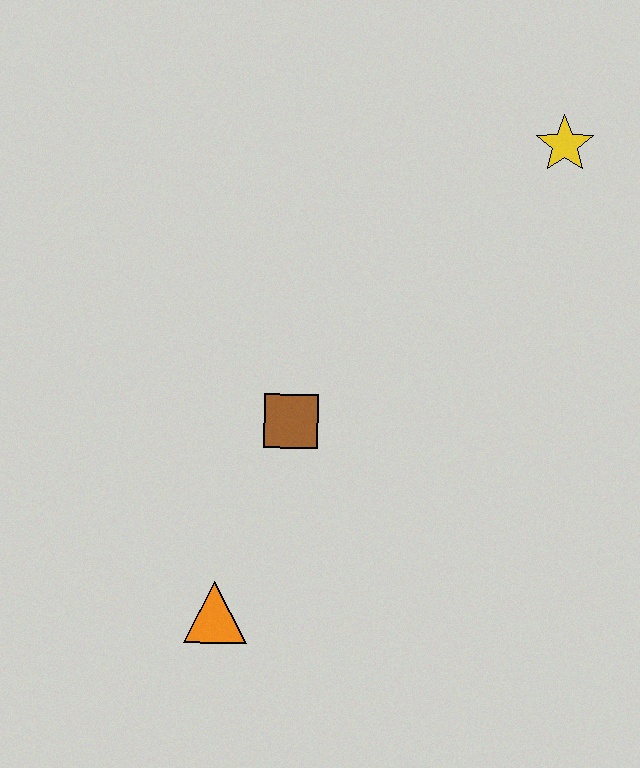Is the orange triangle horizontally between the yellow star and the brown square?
No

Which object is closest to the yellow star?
The brown square is closest to the yellow star.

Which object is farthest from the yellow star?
The orange triangle is farthest from the yellow star.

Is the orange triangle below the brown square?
Yes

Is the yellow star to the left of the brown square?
No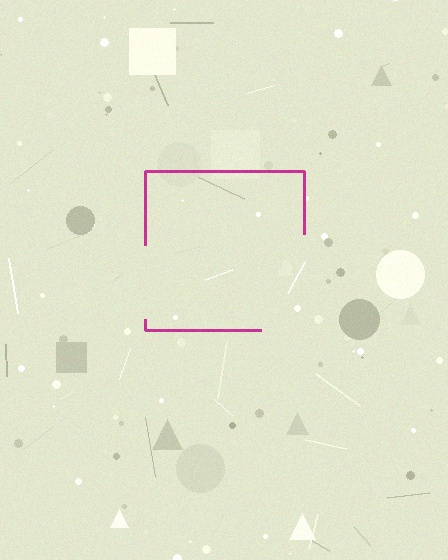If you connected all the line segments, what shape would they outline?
They would outline a square.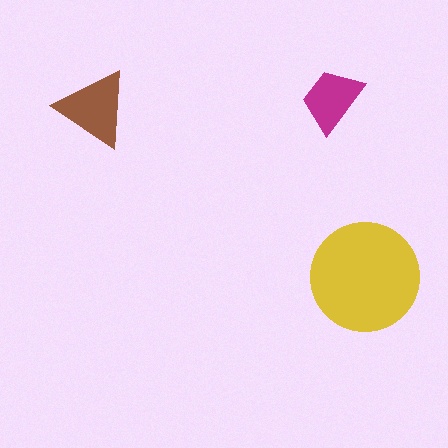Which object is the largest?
The yellow circle.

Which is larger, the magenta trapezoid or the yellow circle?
The yellow circle.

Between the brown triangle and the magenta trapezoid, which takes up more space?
The brown triangle.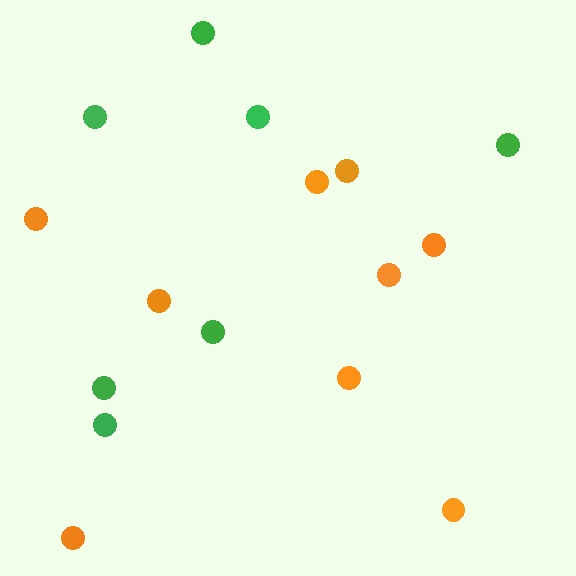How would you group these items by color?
There are 2 groups: one group of green circles (7) and one group of orange circles (9).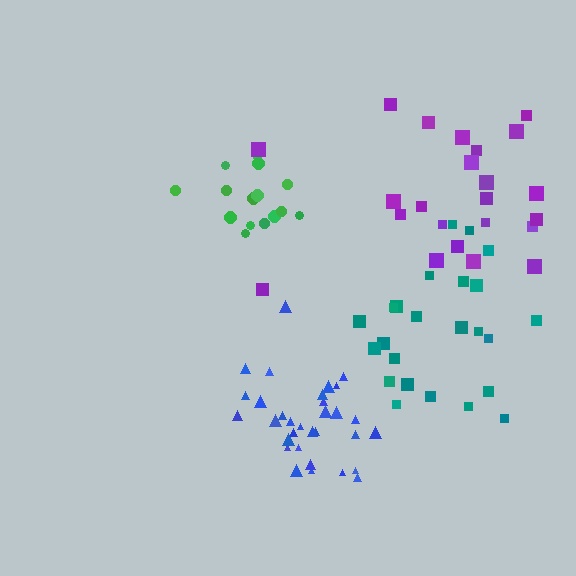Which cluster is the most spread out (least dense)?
Purple.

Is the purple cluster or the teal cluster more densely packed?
Teal.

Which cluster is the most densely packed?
Blue.